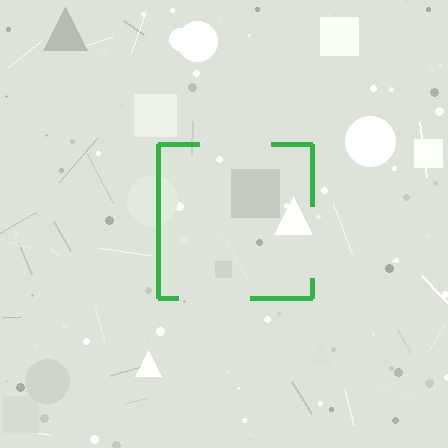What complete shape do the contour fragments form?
The contour fragments form a square.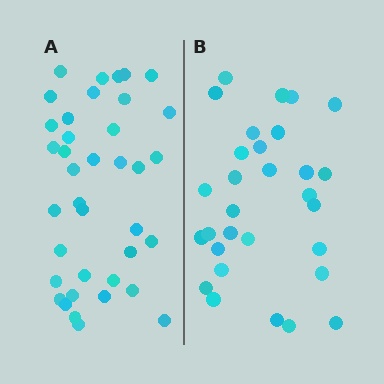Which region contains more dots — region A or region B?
Region A (the left region) has more dots.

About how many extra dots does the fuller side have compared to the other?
Region A has roughly 8 or so more dots than region B.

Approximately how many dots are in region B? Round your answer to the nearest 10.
About 30 dots.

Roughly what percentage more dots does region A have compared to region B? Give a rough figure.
About 25% more.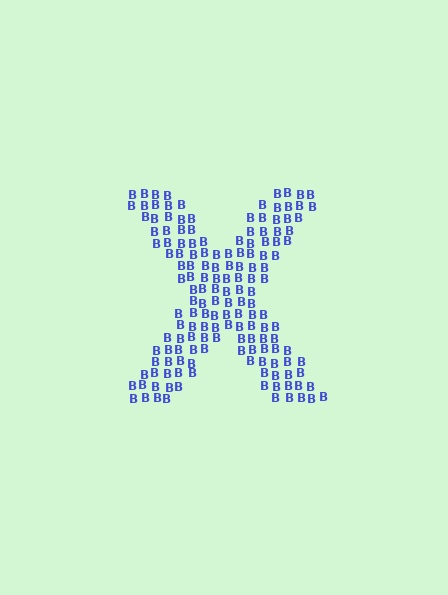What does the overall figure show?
The overall figure shows the letter X.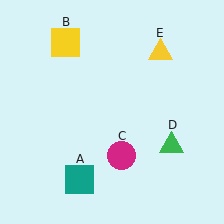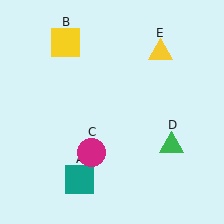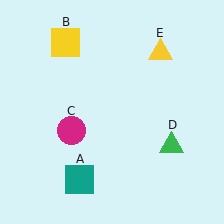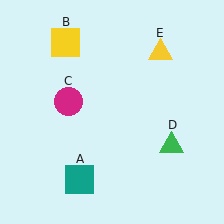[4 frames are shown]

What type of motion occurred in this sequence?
The magenta circle (object C) rotated clockwise around the center of the scene.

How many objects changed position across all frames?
1 object changed position: magenta circle (object C).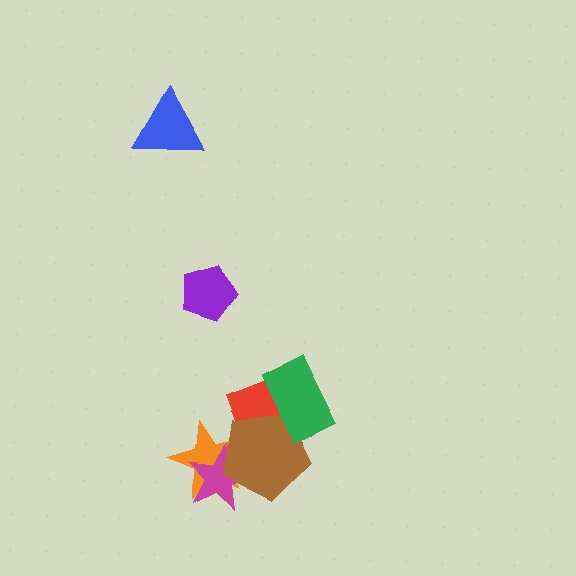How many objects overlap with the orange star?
3 objects overlap with the orange star.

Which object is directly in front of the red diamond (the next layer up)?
The orange star is directly in front of the red diamond.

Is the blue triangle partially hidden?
No, no other shape covers it.